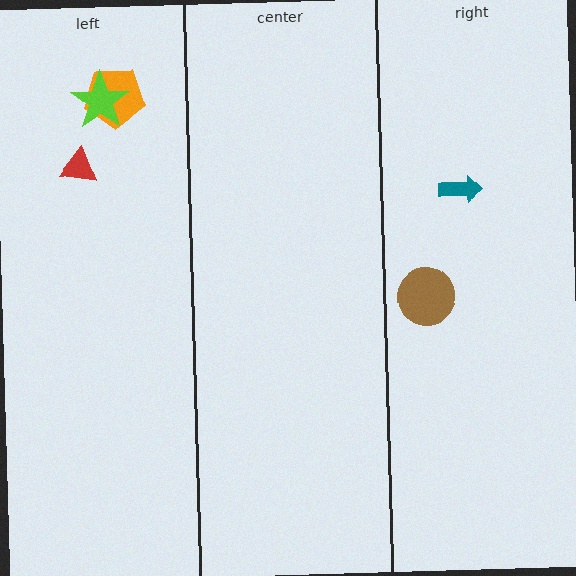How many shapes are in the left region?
3.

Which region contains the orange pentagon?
The left region.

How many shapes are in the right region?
2.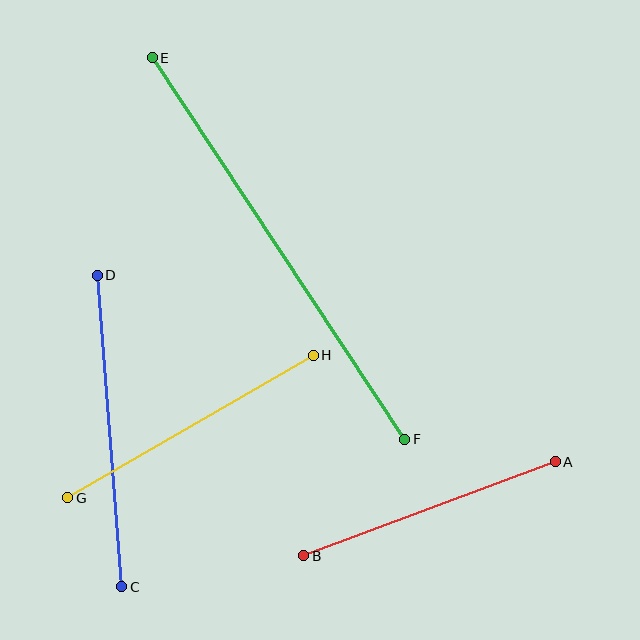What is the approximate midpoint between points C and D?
The midpoint is at approximately (109, 431) pixels.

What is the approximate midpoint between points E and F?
The midpoint is at approximately (279, 249) pixels.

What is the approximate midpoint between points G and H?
The midpoint is at approximately (191, 427) pixels.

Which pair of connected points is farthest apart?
Points E and F are farthest apart.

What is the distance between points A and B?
The distance is approximately 269 pixels.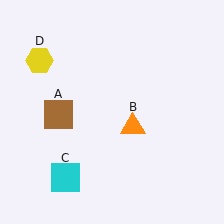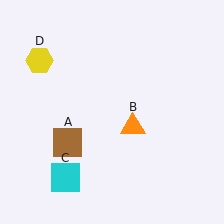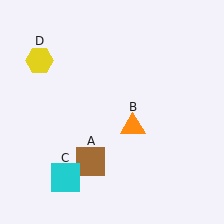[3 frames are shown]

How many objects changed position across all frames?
1 object changed position: brown square (object A).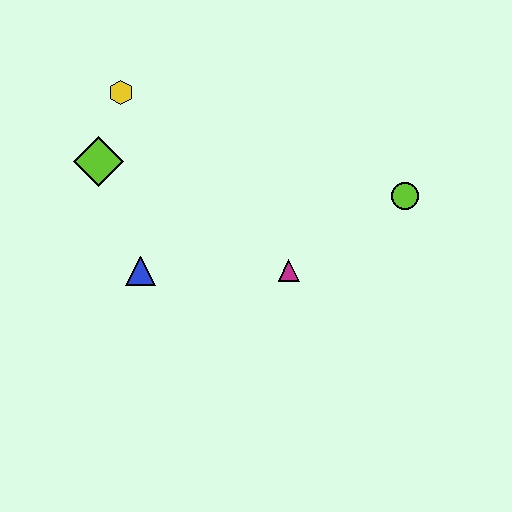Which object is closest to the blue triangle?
The lime diamond is closest to the blue triangle.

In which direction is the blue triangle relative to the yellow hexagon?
The blue triangle is below the yellow hexagon.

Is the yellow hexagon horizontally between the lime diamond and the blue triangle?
Yes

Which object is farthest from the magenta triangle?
The yellow hexagon is farthest from the magenta triangle.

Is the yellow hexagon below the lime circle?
No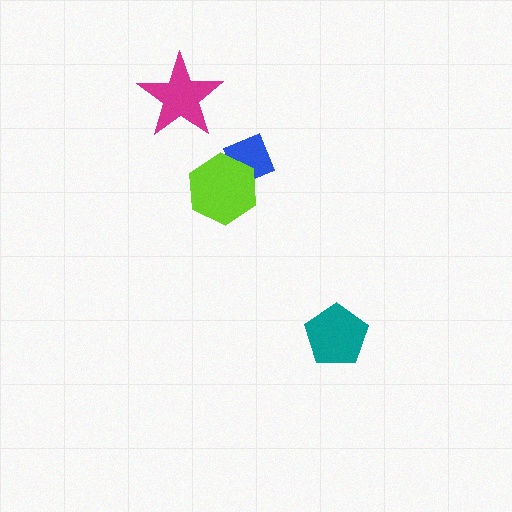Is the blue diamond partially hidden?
Yes, it is partially covered by another shape.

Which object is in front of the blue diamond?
The lime hexagon is in front of the blue diamond.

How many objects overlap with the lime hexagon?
1 object overlaps with the lime hexagon.